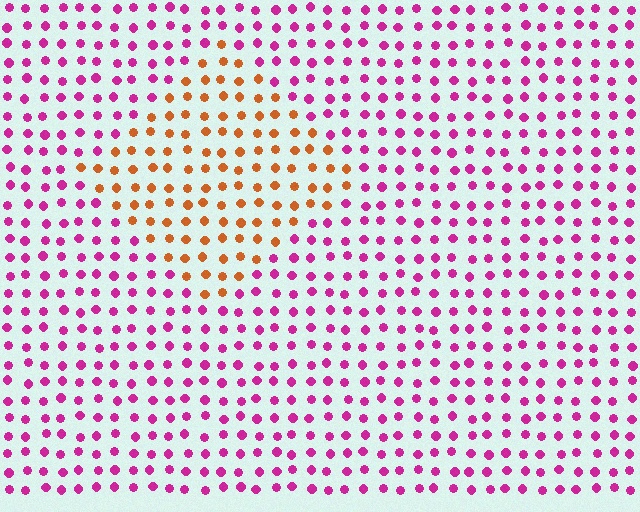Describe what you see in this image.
The image is filled with small magenta elements in a uniform arrangement. A diamond-shaped region is visible where the elements are tinted to a slightly different hue, forming a subtle color boundary.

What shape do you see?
I see a diamond.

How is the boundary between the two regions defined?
The boundary is defined purely by a slight shift in hue (about 64 degrees). Spacing, size, and orientation are identical on both sides.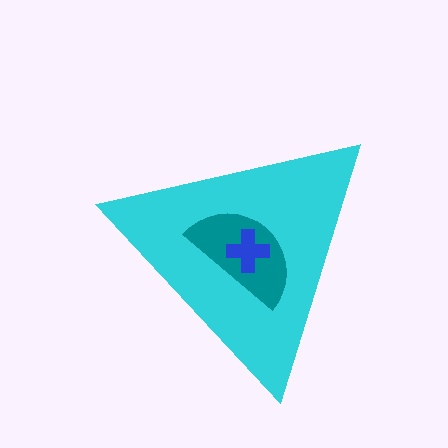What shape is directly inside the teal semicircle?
The blue cross.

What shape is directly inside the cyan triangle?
The teal semicircle.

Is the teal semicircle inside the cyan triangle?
Yes.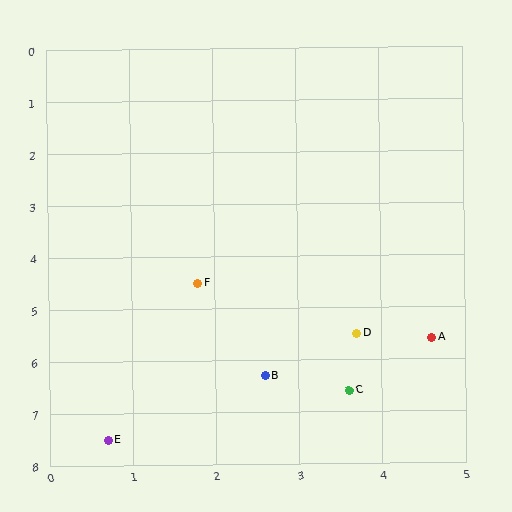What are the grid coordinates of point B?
Point B is at approximately (2.6, 6.3).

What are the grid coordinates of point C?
Point C is at approximately (3.6, 6.6).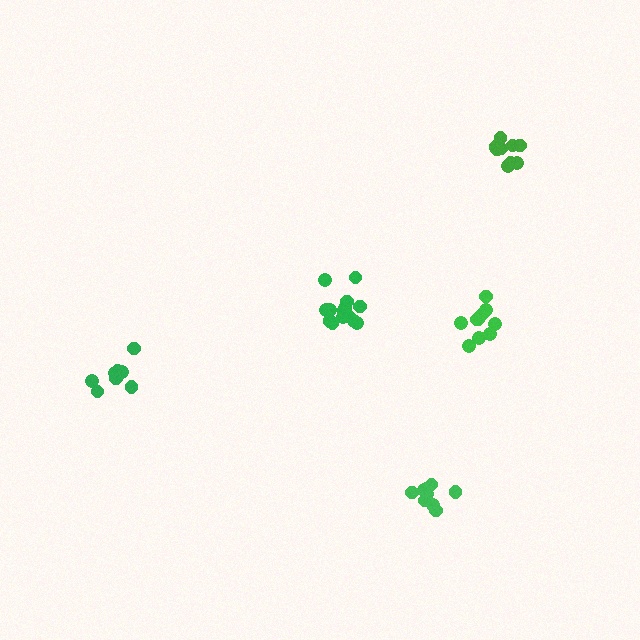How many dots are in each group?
Group 1: 10 dots, Group 2: 8 dots, Group 3: 14 dots, Group 4: 9 dots, Group 5: 9 dots (50 total).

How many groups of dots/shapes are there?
There are 5 groups.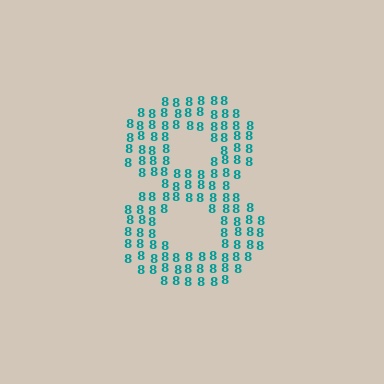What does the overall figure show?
The overall figure shows the digit 8.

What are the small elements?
The small elements are digit 8's.